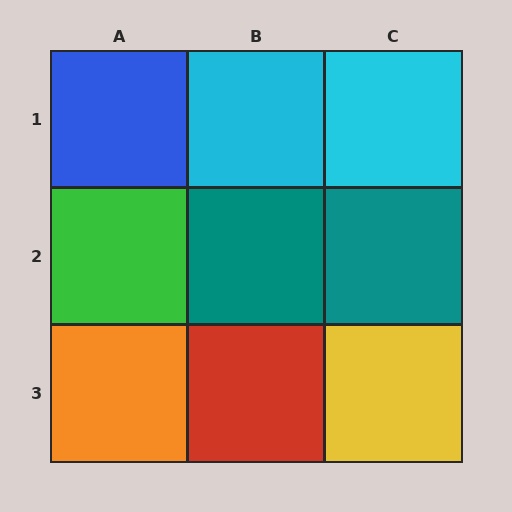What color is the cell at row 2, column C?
Teal.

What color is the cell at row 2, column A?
Green.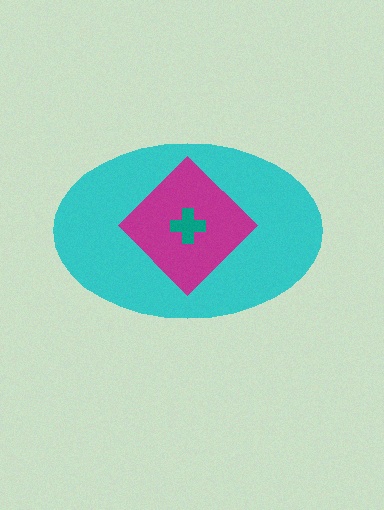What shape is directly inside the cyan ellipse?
The magenta diamond.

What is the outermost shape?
The cyan ellipse.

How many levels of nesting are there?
3.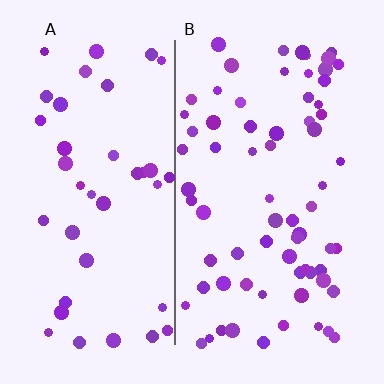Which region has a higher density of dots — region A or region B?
B (the right).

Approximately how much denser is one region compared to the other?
Approximately 1.7× — region B over region A.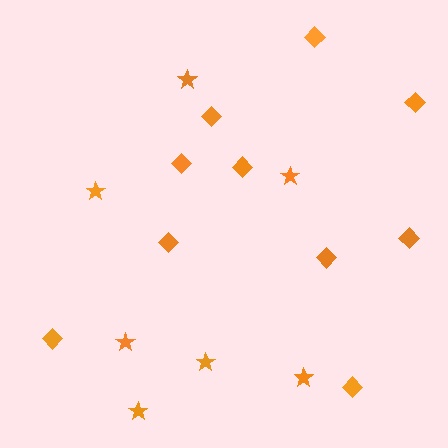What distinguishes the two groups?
There are 2 groups: one group of stars (7) and one group of diamonds (10).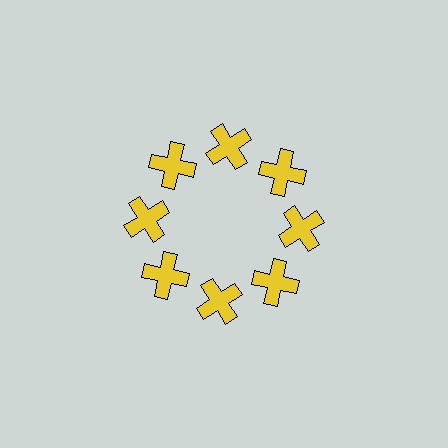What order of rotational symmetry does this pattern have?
This pattern has 8-fold rotational symmetry.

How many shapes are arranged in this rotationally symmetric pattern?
There are 8 shapes, arranged in 8 groups of 1.